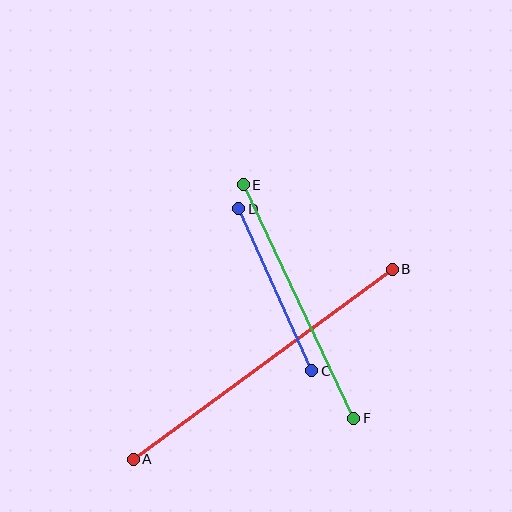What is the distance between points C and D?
The distance is approximately 178 pixels.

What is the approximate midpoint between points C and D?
The midpoint is at approximately (275, 290) pixels.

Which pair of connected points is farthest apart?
Points A and B are farthest apart.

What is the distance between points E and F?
The distance is approximately 258 pixels.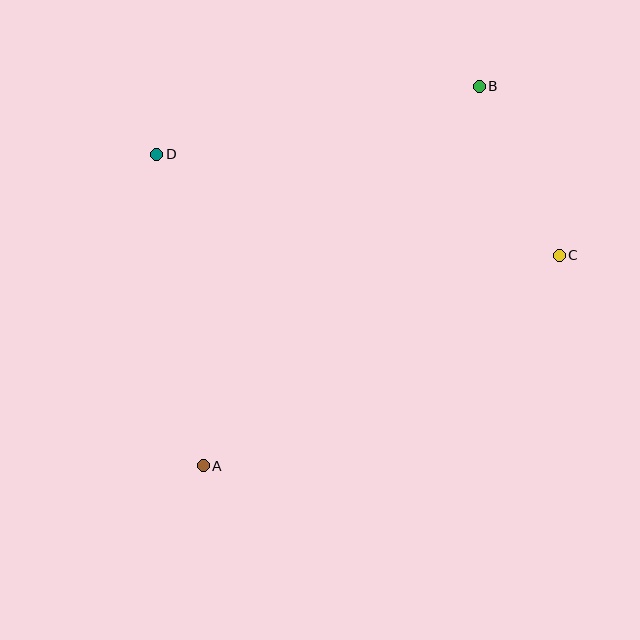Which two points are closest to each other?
Points B and C are closest to each other.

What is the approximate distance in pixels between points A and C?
The distance between A and C is approximately 413 pixels.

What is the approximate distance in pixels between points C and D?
The distance between C and D is approximately 415 pixels.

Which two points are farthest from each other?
Points A and B are farthest from each other.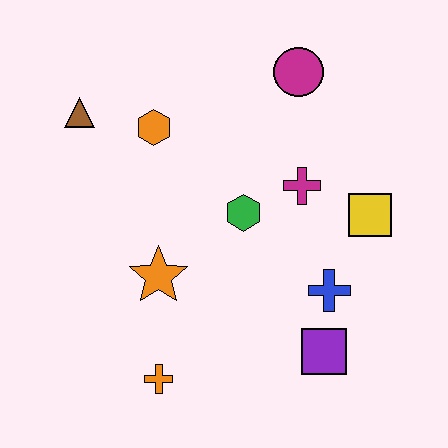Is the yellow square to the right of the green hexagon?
Yes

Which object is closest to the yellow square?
The magenta cross is closest to the yellow square.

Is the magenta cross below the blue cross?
No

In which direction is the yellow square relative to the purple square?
The yellow square is above the purple square.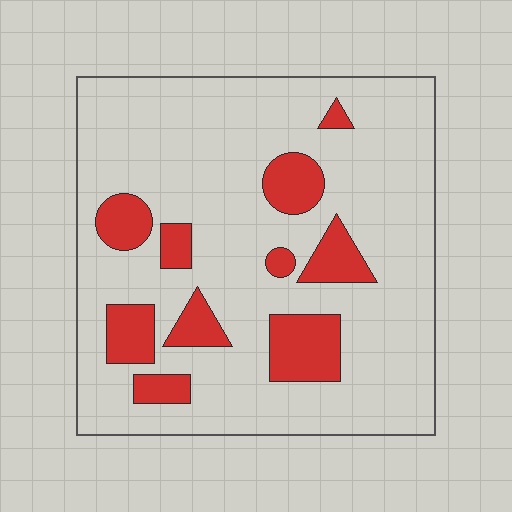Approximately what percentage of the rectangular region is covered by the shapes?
Approximately 20%.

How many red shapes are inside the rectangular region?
10.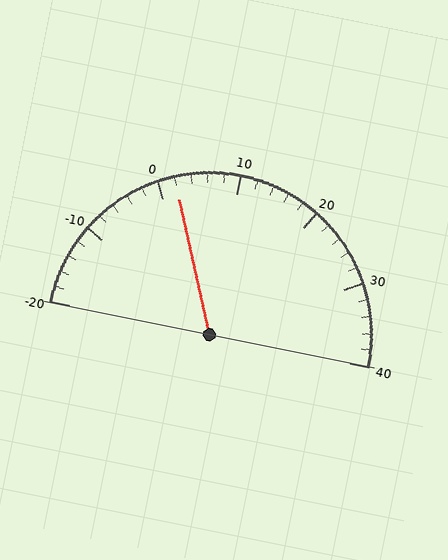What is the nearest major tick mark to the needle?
The nearest major tick mark is 0.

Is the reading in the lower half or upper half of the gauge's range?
The reading is in the lower half of the range (-20 to 40).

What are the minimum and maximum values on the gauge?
The gauge ranges from -20 to 40.